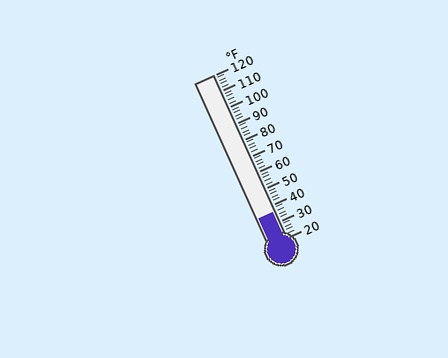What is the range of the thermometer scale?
The thermometer scale ranges from 20°F to 120°F.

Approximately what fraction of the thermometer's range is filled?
The thermometer is filled to approximately 15% of its range.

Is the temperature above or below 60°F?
The temperature is below 60°F.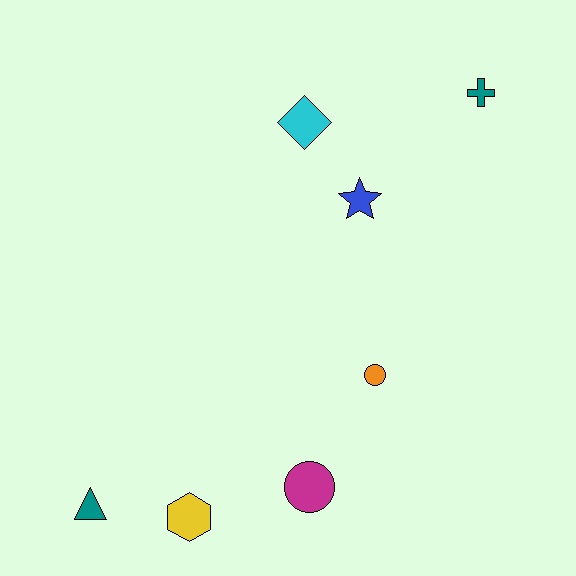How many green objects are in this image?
There are no green objects.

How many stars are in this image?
There is 1 star.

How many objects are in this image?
There are 7 objects.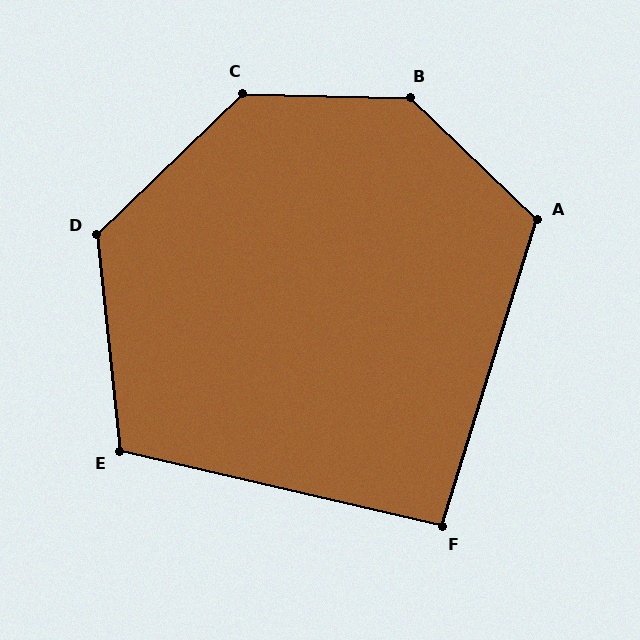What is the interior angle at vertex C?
Approximately 134 degrees (obtuse).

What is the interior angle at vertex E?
Approximately 109 degrees (obtuse).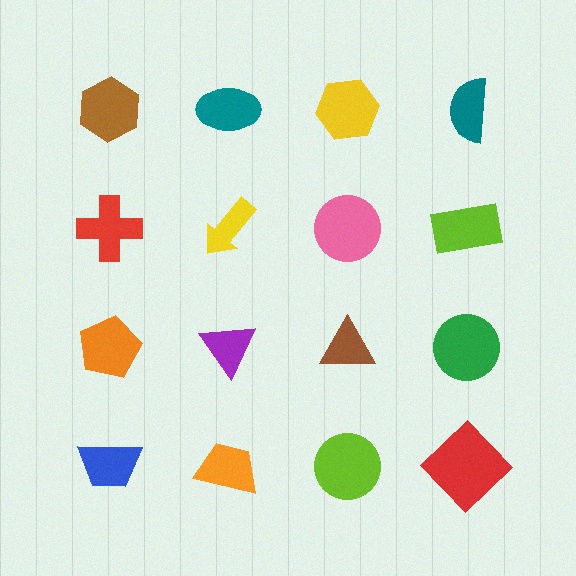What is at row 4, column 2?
An orange trapezoid.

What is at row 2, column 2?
A yellow arrow.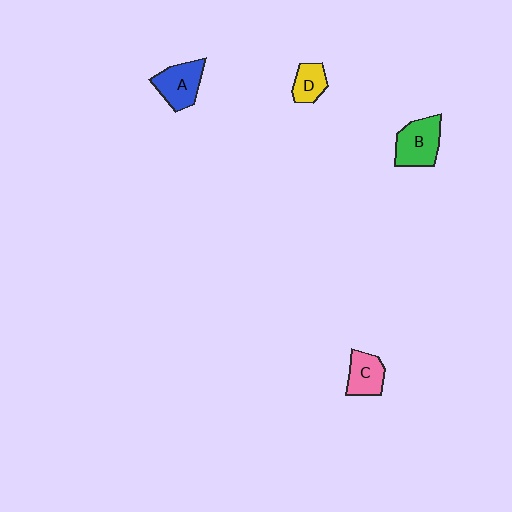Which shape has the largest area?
Shape B (green).